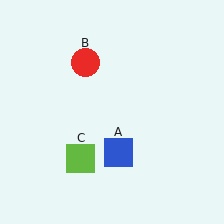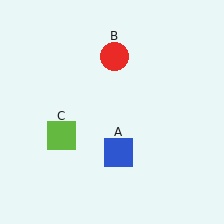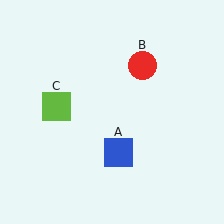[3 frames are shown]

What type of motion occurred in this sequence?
The red circle (object B), lime square (object C) rotated clockwise around the center of the scene.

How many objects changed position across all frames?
2 objects changed position: red circle (object B), lime square (object C).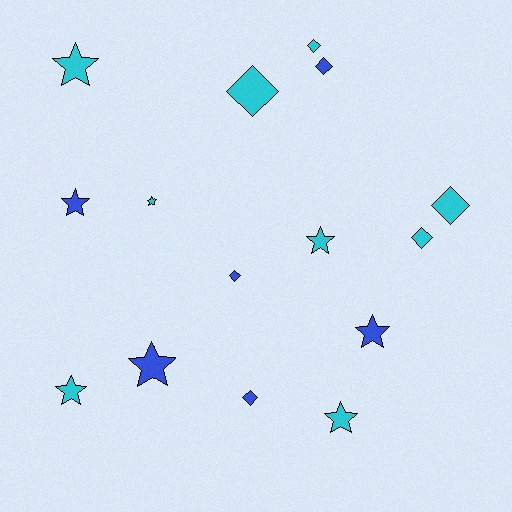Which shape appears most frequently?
Star, with 8 objects.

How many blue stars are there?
There are 3 blue stars.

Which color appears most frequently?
Cyan, with 9 objects.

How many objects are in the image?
There are 15 objects.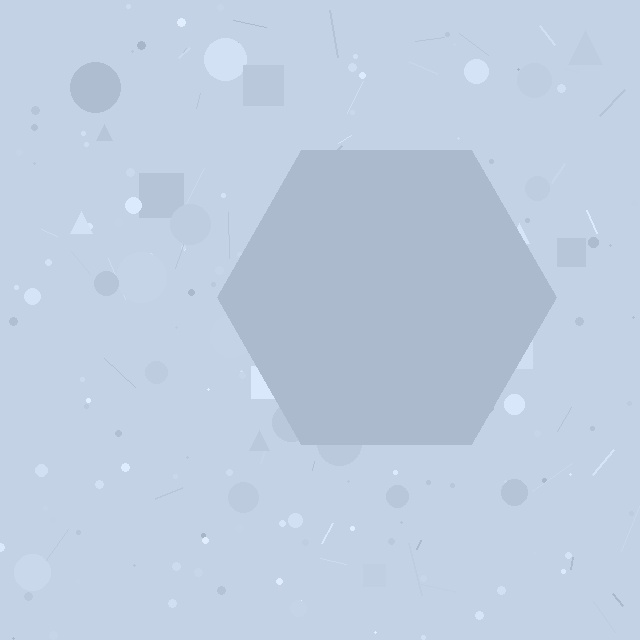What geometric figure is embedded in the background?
A hexagon is embedded in the background.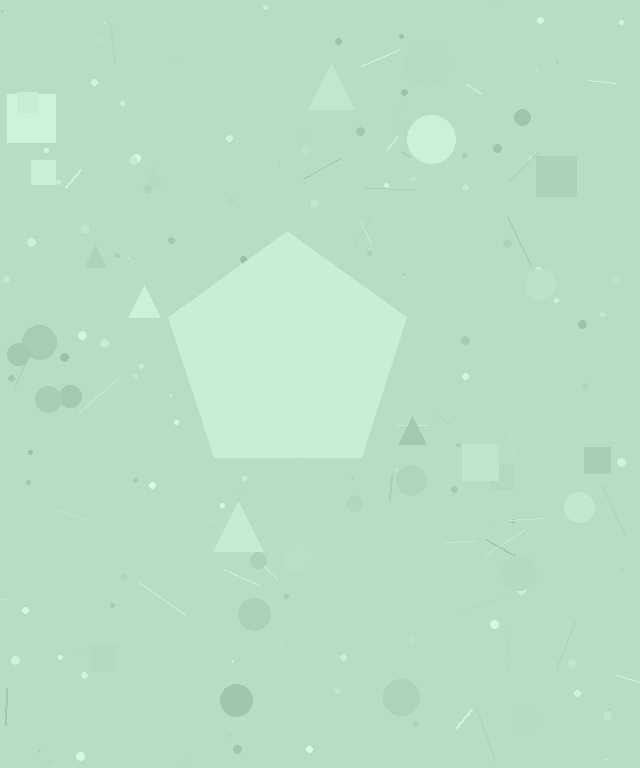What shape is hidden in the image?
A pentagon is hidden in the image.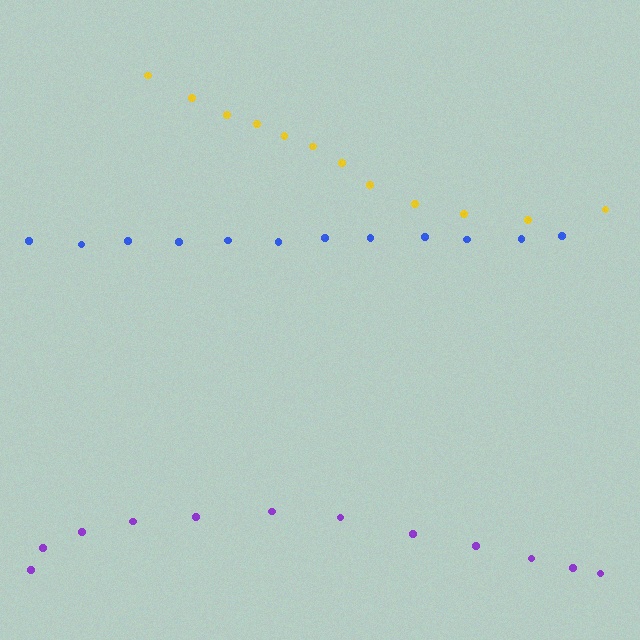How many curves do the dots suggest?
There are 3 distinct paths.